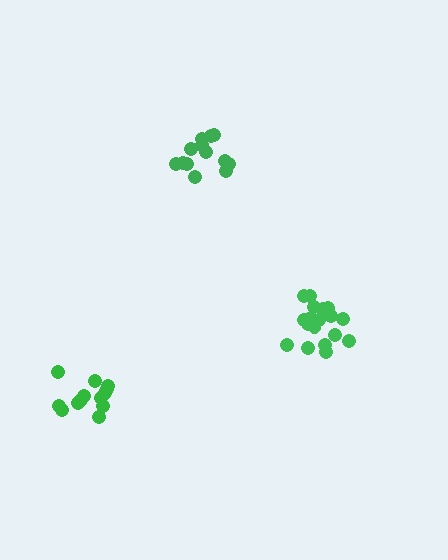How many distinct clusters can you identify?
There are 3 distinct clusters.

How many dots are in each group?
Group 1: 13 dots, Group 2: 18 dots, Group 3: 13 dots (44 total).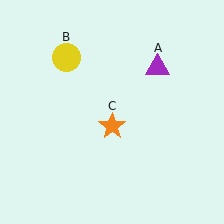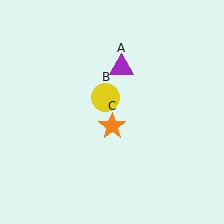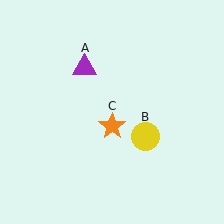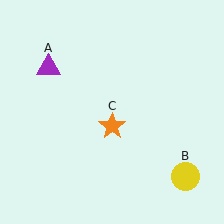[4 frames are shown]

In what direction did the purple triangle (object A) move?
The purple triangle (object A) moved left.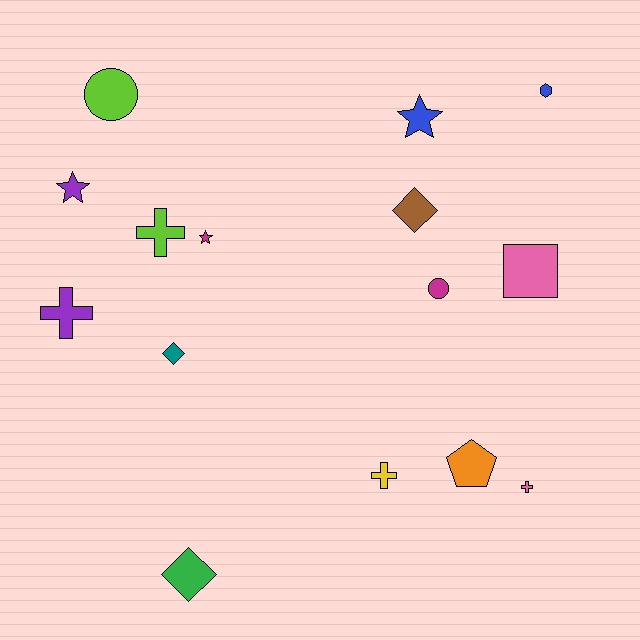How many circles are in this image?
There are 2 circles.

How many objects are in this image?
There are 15 objects.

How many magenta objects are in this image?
There are 2 magenta objects.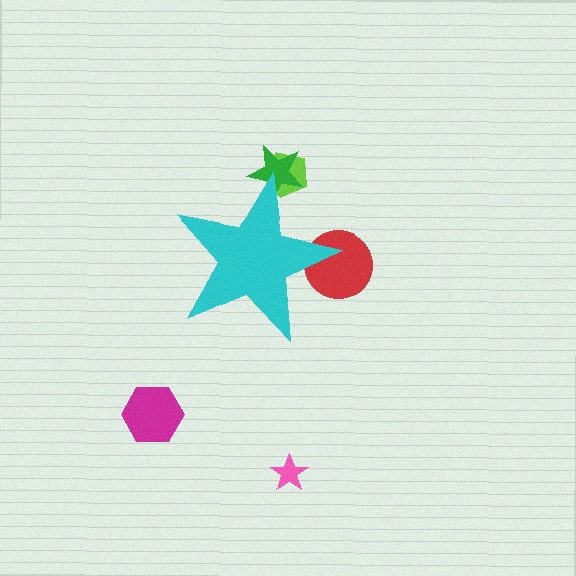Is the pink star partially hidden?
No, the pink star is fully visible.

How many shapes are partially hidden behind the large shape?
3 shapes are partially hidden.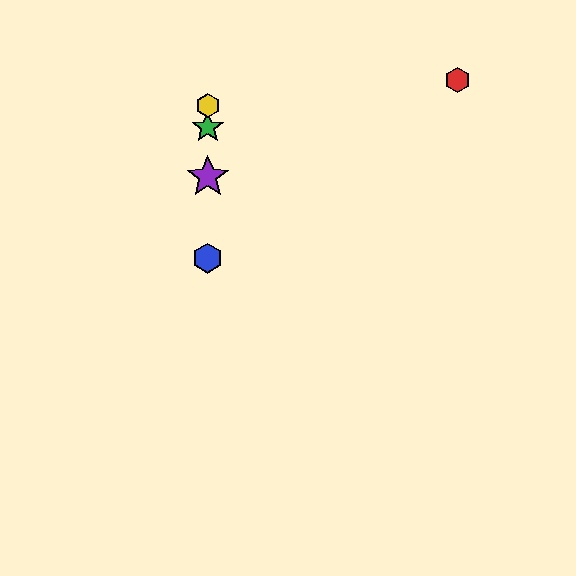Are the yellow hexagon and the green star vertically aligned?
Yes, both are at x≈208.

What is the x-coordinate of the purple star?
The purple star is at x≈208.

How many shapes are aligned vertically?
4 shapes (the blue hexagon, the green star, the yellow hexagon, the purple star) are aligned vertically.